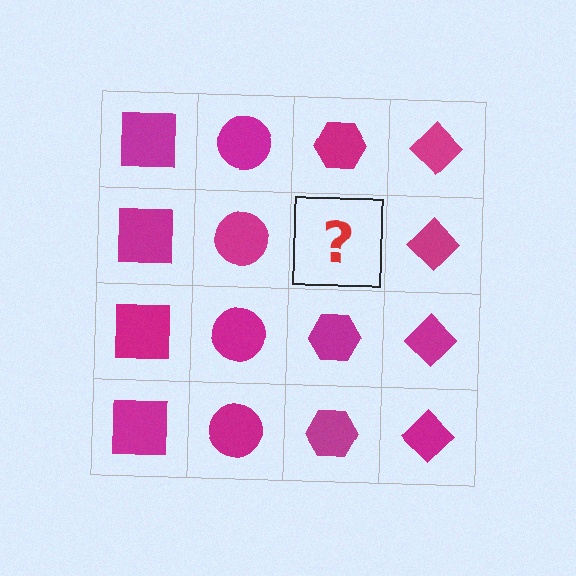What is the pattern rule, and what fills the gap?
The rule is that each column has a consistent shape. The gap should be filled with a magenta hexagon.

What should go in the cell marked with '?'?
The missing cell should contain a magenta hexagon.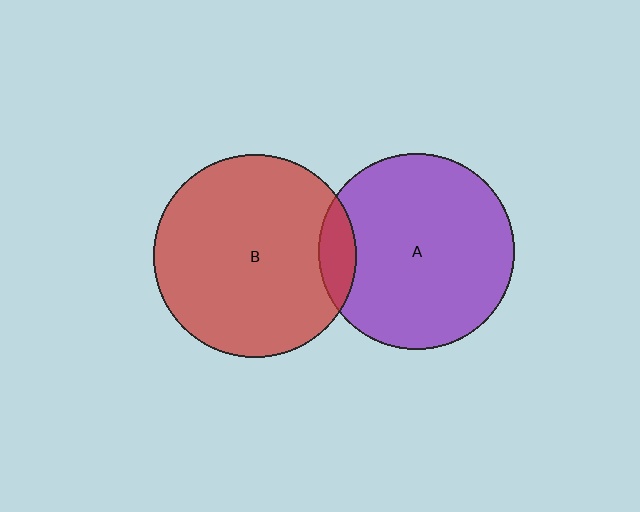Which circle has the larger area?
Circle B (red).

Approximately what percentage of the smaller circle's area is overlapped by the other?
Approximately 10%.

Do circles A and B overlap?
Yes.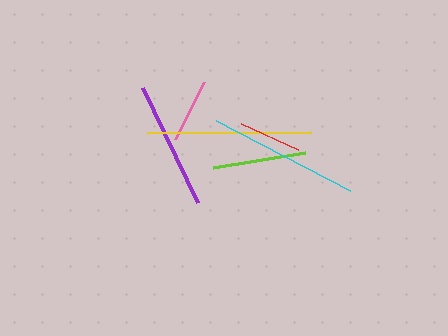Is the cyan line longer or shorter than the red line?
The cyan line is longer than the red line.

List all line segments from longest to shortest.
From longest to shortest: yellow, cyan, purple, lime, pink, red.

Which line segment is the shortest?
The red line is the shortest at approximately 63 pixels.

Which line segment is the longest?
The yellow line is the longest at approximately 164 pixels.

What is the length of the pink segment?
The pink segment is approximately 64 pixels long.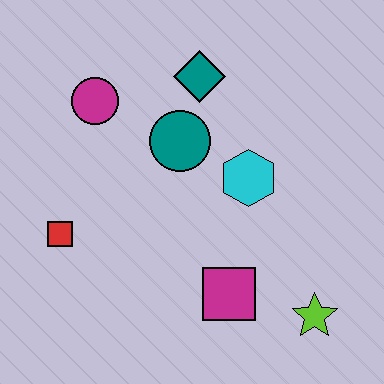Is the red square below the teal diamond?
Yes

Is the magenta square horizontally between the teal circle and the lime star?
Yes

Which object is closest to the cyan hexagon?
The teal circle is closest to the cyan hexagon.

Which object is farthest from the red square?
The lime star is farthest from the red square.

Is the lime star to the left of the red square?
No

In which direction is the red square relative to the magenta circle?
The red square is below the magenta circle.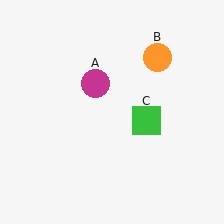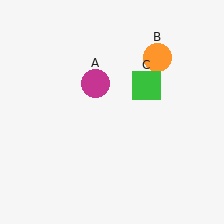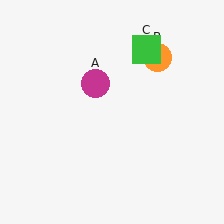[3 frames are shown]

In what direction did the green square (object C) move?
The green square (object C) moved up.